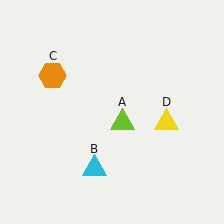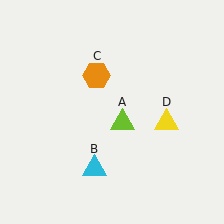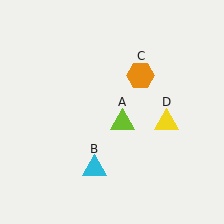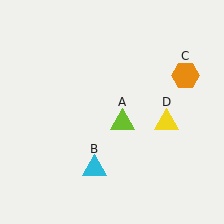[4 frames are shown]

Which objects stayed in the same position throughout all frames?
Lime triangle (object A) and cyan triangle (object B) and yellow triangle (object D) remained stationary.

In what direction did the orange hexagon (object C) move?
The orange hexagon (object C) moved right.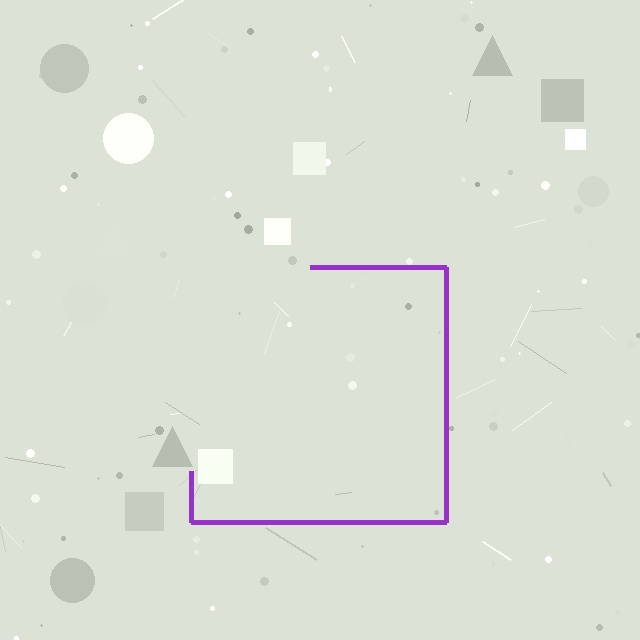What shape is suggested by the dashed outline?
The dashed outline suggests a square.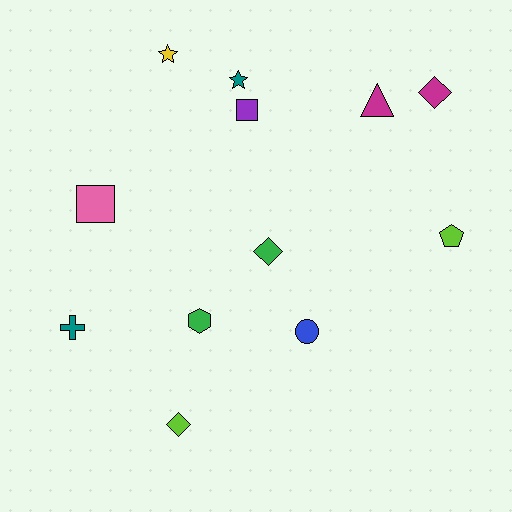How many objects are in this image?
There are 12 objects.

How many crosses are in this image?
There is 1 cross.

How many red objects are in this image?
There are no red objects.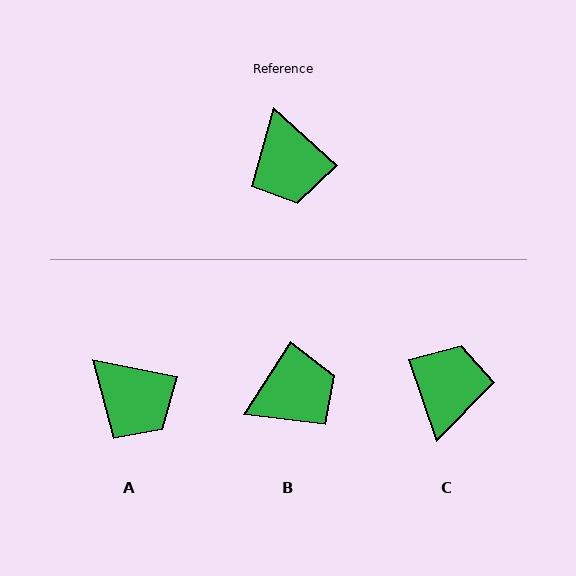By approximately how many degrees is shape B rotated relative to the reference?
Approximately 99 degrees counter-clockwise.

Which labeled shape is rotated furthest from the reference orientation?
C, about 151 degrees away.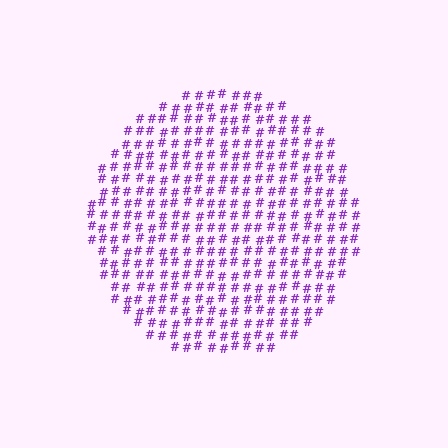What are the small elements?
The small elements are hash symbols.